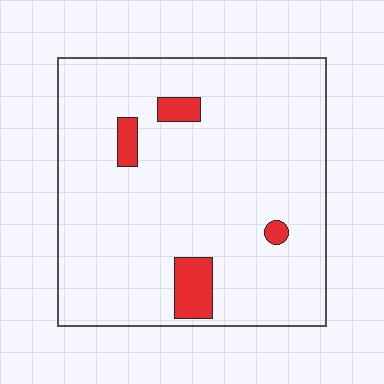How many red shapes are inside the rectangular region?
4.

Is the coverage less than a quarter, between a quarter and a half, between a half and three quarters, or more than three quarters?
Less than a quarter.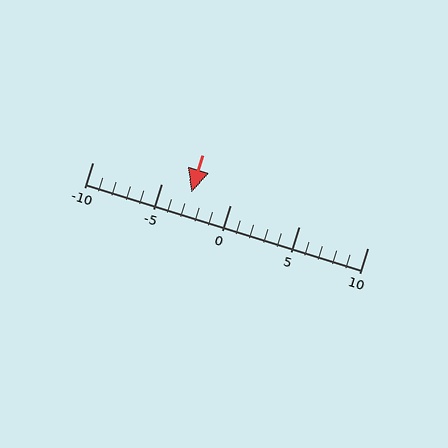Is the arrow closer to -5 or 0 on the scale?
The arrow is closer to -5.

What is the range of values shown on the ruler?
The ruler shows values from -10 to 10.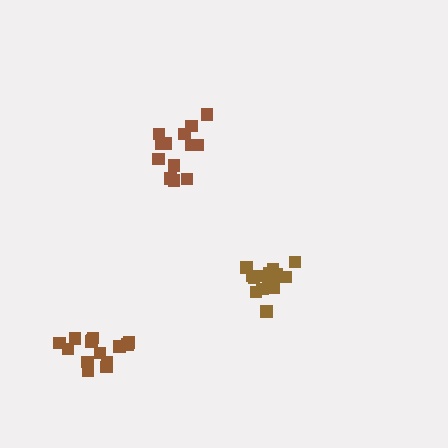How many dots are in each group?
Group 1: 13 dots, Group 2: 14 dots, Group 3: 15 dots (42 total).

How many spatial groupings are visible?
There are 3 spatial groupings.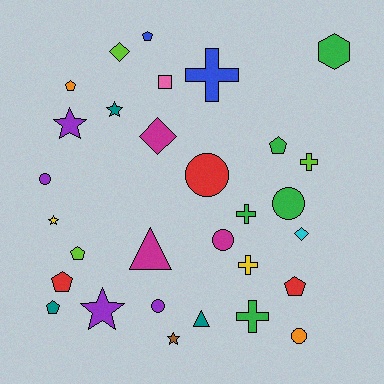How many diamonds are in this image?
There are 3 diamonds.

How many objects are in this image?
There are 30 objects.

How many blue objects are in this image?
There are 2 blue objects.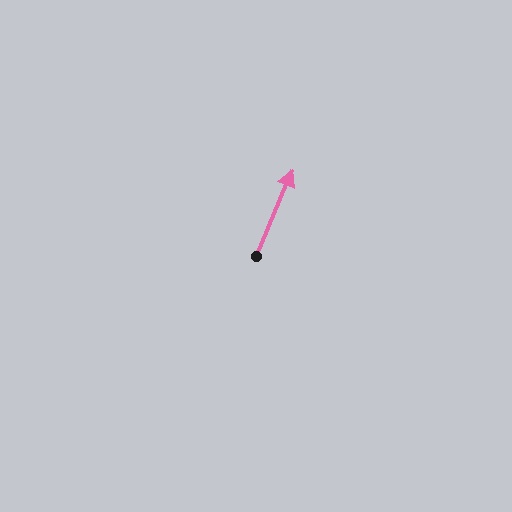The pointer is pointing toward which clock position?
Roughly 1 o'clock.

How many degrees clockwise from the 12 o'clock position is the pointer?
Approximately 23 degrees.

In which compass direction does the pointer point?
Northeast.